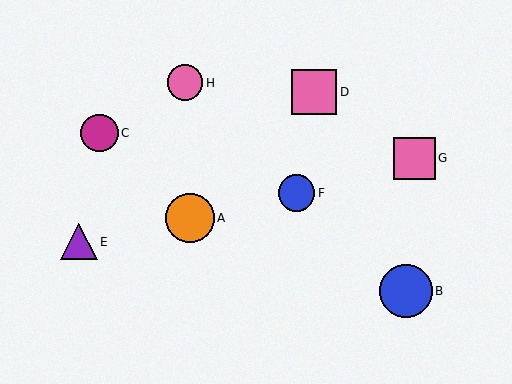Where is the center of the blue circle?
The center of the blue circle is at (406, 291).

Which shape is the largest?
The blue circle (labeled B) is the largest.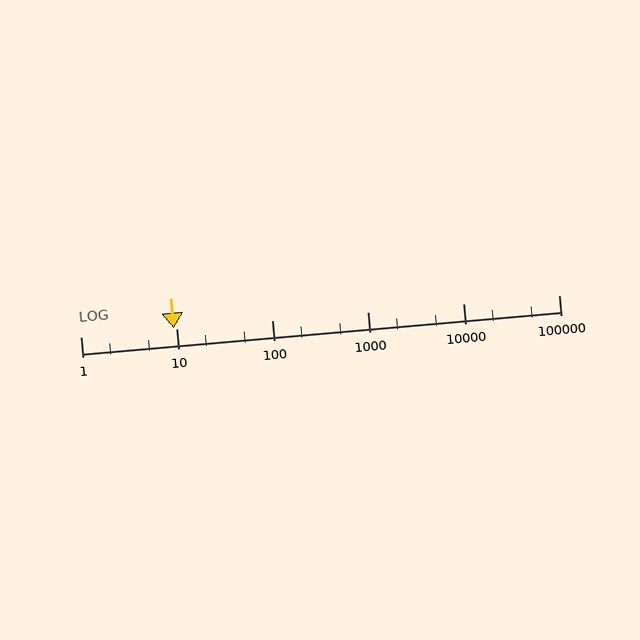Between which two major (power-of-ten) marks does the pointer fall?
The pointer is between 1 and 10.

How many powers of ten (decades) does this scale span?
The scale spans 5 decades, from 1 to 100000.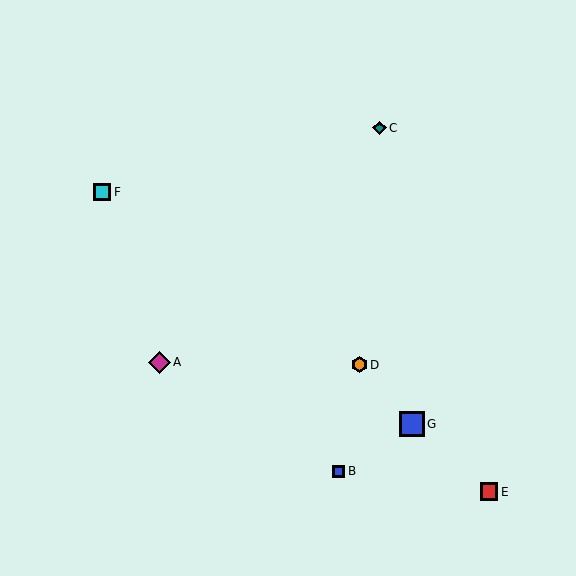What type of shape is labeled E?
Shape E is a red square.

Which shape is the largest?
The blue square (labeled G) is the largest.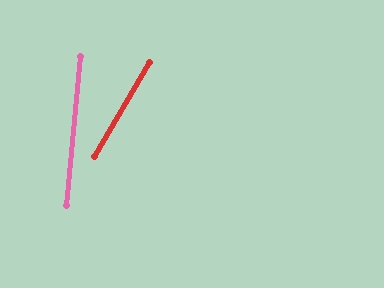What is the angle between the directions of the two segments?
Approximately 25 degrees.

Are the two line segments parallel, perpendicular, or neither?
Neither parallel nor perpendicular — they differ by about 25°.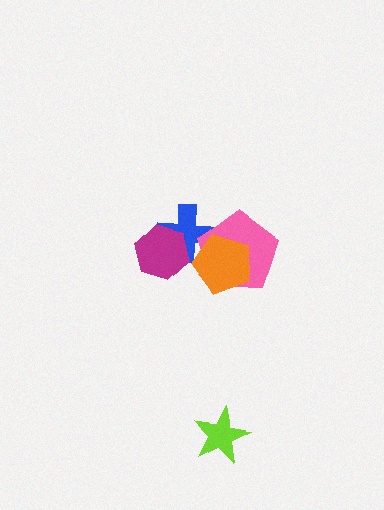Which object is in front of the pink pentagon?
The orange pentagon is in front of the pink pentagon.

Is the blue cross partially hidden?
Yes, it is partially covered by another shape.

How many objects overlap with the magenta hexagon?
1 object overlaps with the magenta hexagon.